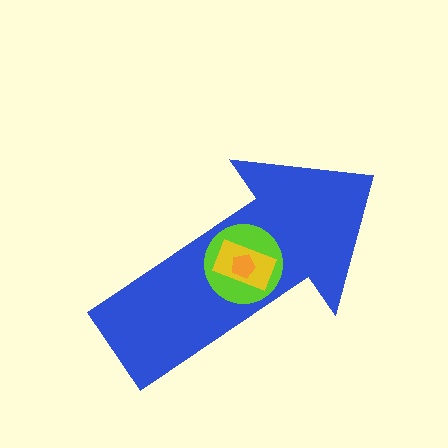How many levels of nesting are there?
4.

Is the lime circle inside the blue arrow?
Yes.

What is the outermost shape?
The blue arrow.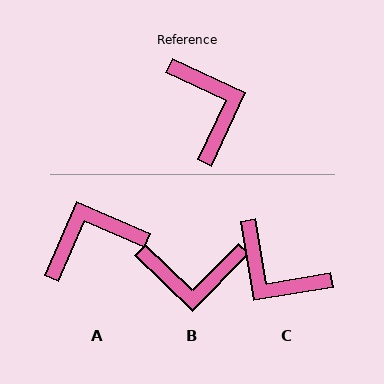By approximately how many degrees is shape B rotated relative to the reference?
Approximately 109 degrees clockwise.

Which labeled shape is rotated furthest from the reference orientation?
C, about 145 degrees away.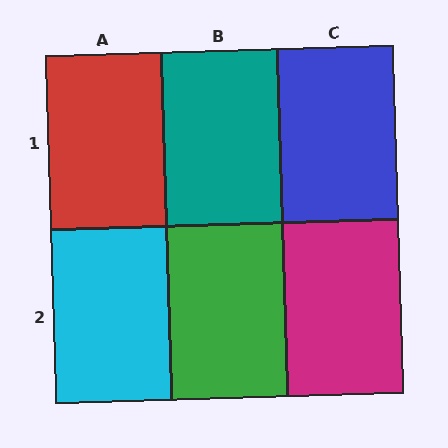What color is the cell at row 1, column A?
Red.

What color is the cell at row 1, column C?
Blue.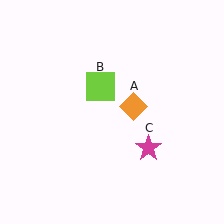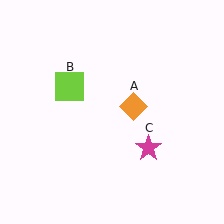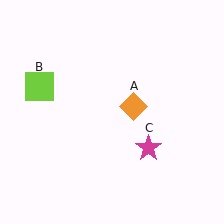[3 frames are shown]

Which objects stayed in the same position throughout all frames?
Orange diamond (object A) and magenta star (object C) remained stationary.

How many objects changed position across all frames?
1 object changed position: lime square (object B).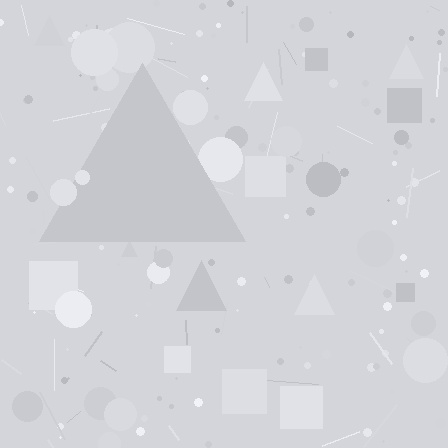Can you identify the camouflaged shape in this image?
The camouflaged shape is a triangle.